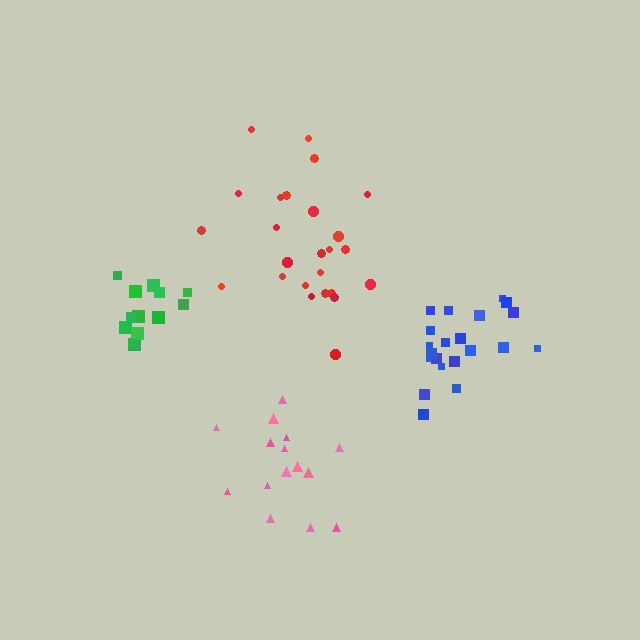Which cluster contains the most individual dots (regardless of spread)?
Red (25).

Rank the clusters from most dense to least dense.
green, blue, red, pink.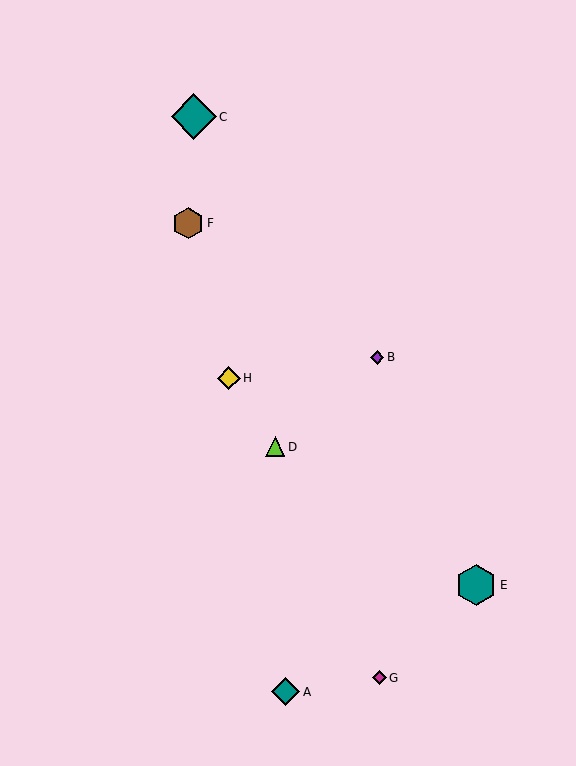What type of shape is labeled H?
Shape H is a yellow diamond.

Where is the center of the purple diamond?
The center of the purple diamond is at (377, 358).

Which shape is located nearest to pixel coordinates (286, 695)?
The teal diamond (labeled A) at (285, 692) is nearest to that location.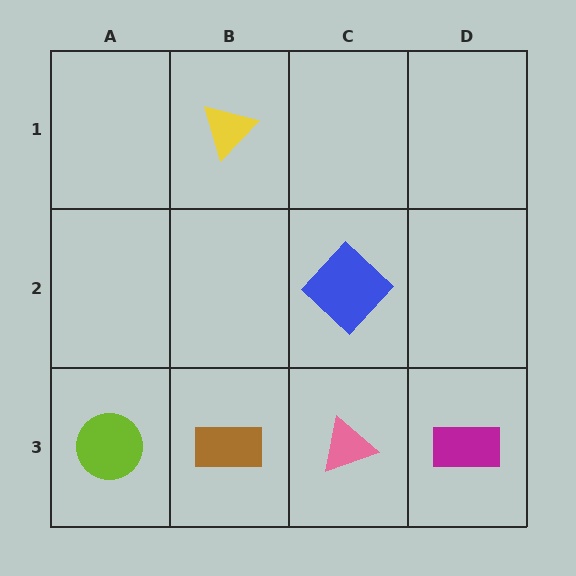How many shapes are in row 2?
1 shape.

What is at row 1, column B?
A yellow triangle.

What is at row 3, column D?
A magenta rectangle.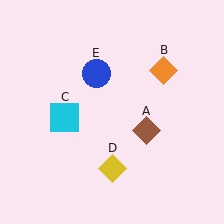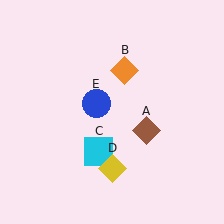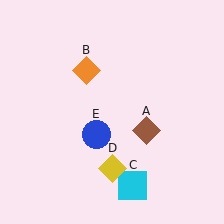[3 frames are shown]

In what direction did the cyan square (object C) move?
The cyan square (object C) moved down and to the right.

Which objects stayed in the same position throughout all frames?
Brown diamond (object A) and yellow diamond (object D) remained stationary.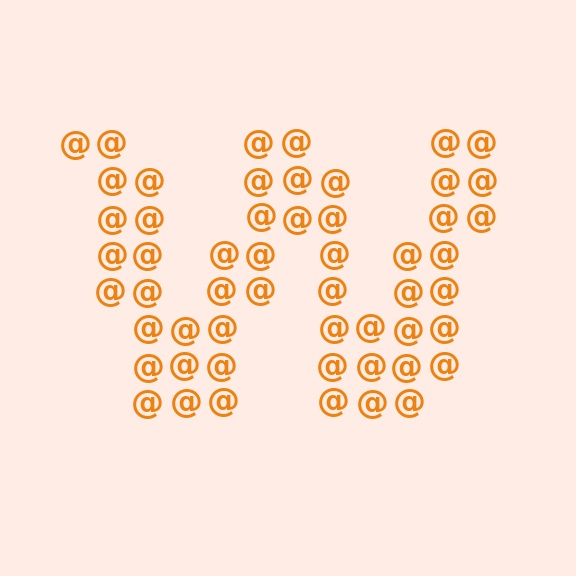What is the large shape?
The large shape is the letter W.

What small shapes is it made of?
It is made of small at signs.